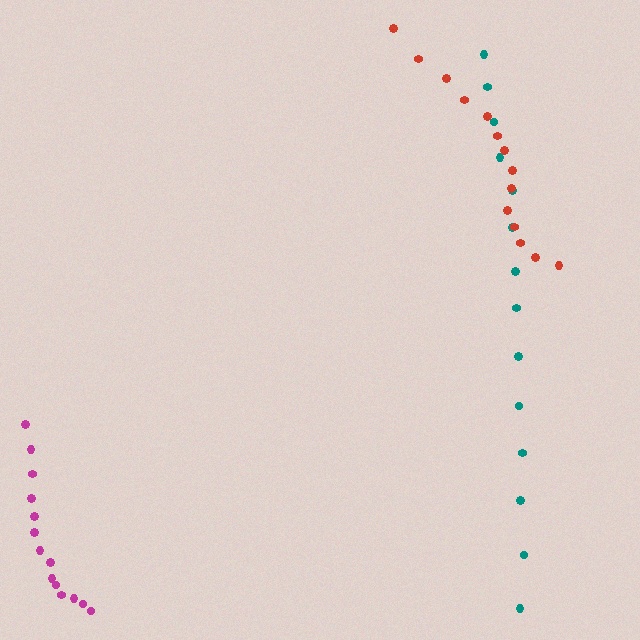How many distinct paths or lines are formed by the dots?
There are 3 distinct paths.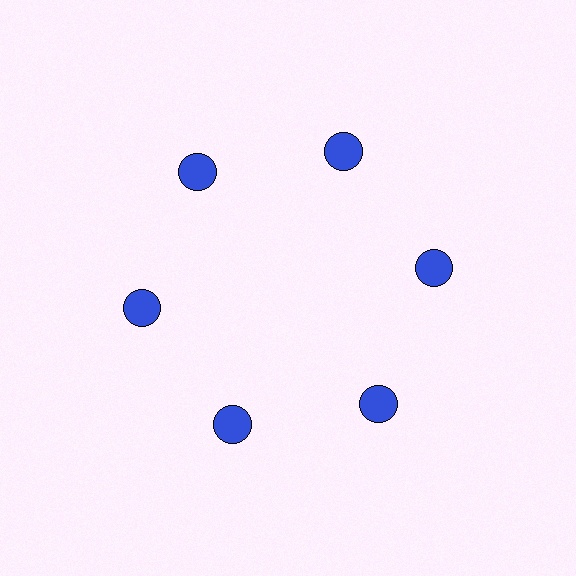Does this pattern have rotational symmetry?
Yes, this pattern has 6-fold rotational symmetry. It looks the same after rotating 60 degrees around the center.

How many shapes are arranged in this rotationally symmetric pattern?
There are 6 shapes, arranged in 6 groups of 1.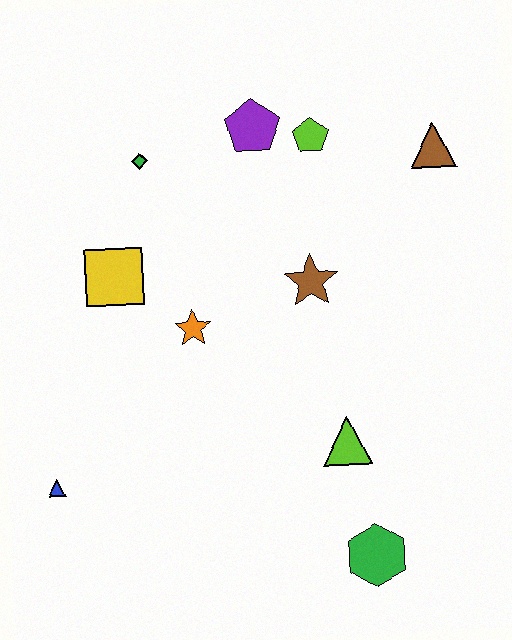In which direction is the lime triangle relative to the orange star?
The lime triangle is to the right of the orange star.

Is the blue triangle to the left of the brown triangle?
Yes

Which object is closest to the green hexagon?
The lime triangle is closest to the green hexagon.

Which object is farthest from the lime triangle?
The green diamond is farthest from the lime triangle.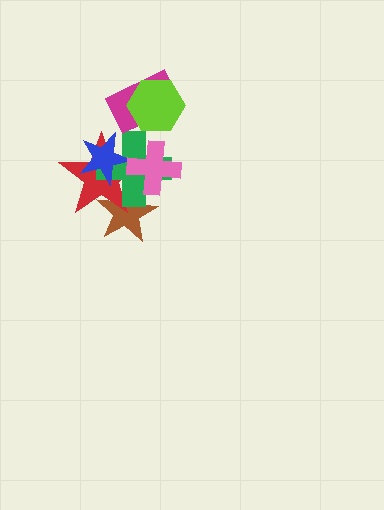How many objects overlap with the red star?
4 objects overlap with the red star.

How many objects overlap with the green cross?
4 objects overlap with the green cross.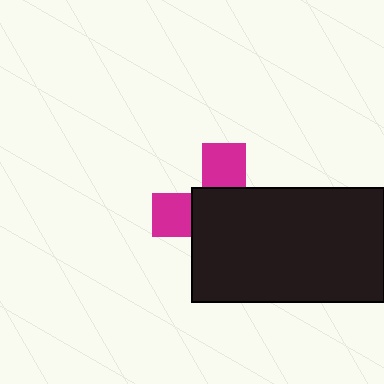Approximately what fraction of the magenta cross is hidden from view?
Roughly 66% of the magenta cross is hidden behind the black rectangle.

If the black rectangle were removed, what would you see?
You would see the complete magenta cross.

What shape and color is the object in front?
The object in front is a black rectangle.